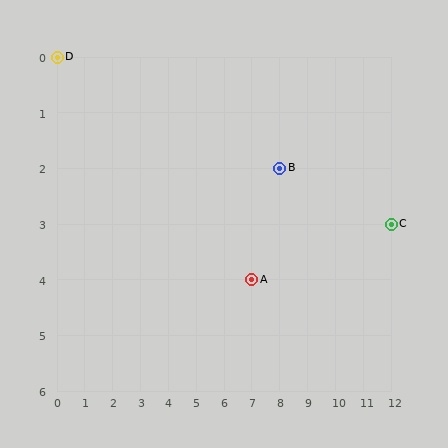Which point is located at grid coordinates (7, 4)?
Point A is at (7, 4).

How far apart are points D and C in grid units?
Points D and C are 12 columns and 3 rows apart (about 12.4 grid units diagonally).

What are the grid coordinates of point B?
Point B is at grid coordinates (8, 2).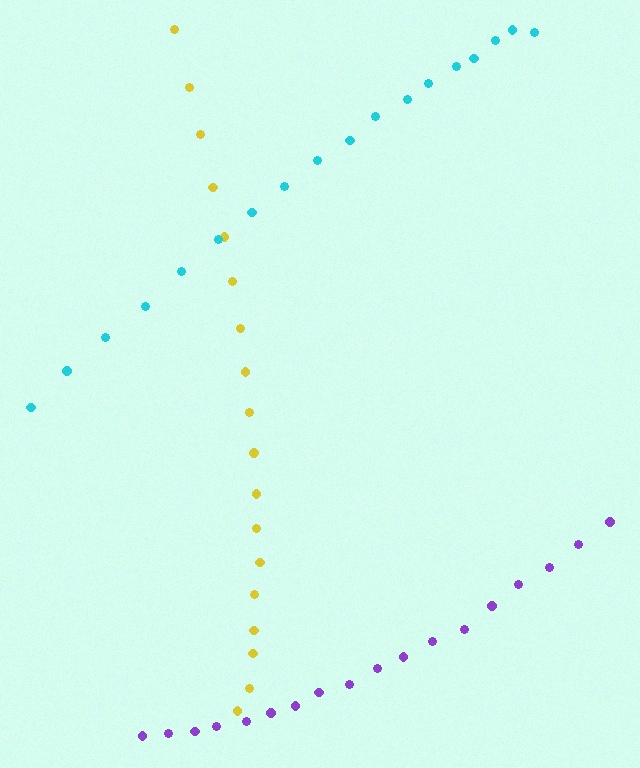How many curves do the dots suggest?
There are 3 distinct paths.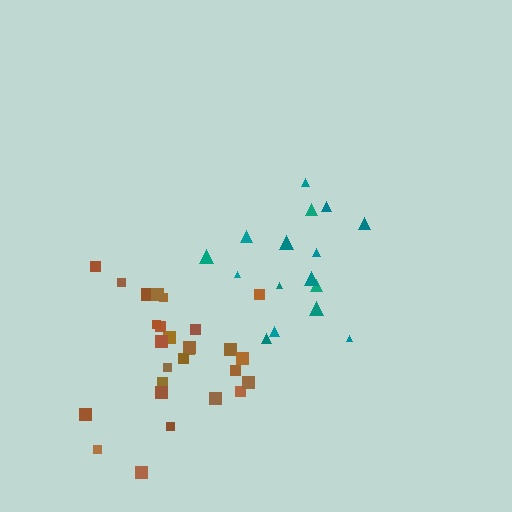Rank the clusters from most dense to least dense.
brown, teal.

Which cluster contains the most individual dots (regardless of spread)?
Brown (27).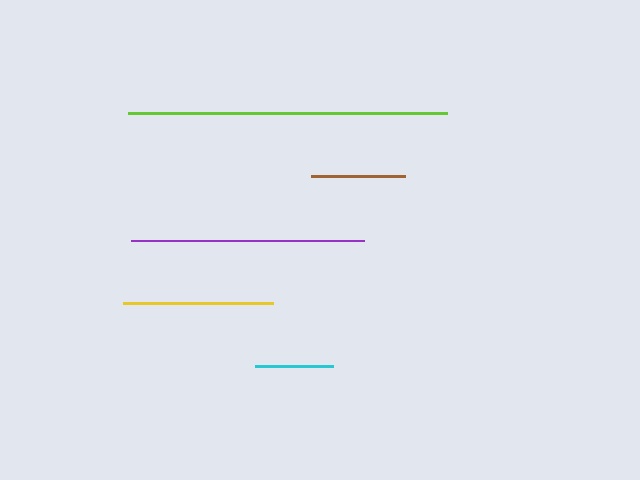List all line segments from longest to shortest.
From longest to shortest: lime, purple, yellow, brown, cyan.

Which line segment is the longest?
The lime line is the longest at approximately 319 pixels.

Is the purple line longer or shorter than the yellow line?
The purple line is longer than the yellow line.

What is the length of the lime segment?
The lime segment is approximately 319 pixels long.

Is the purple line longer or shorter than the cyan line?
The purple line is longer than the cyan line.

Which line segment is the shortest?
The cyan line is the shortest at approximately 78 pixels.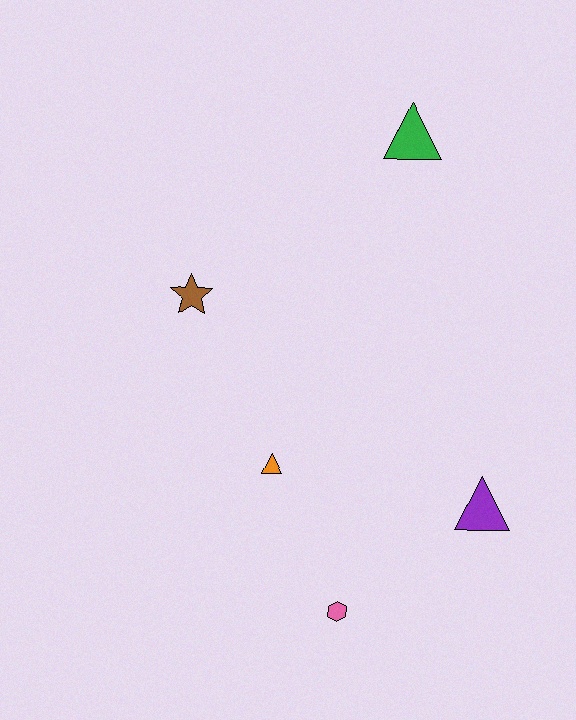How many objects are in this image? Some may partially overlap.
There are 5 objects.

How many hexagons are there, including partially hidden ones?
There is 1 hexagon.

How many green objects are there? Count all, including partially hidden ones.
There is 1 green object.